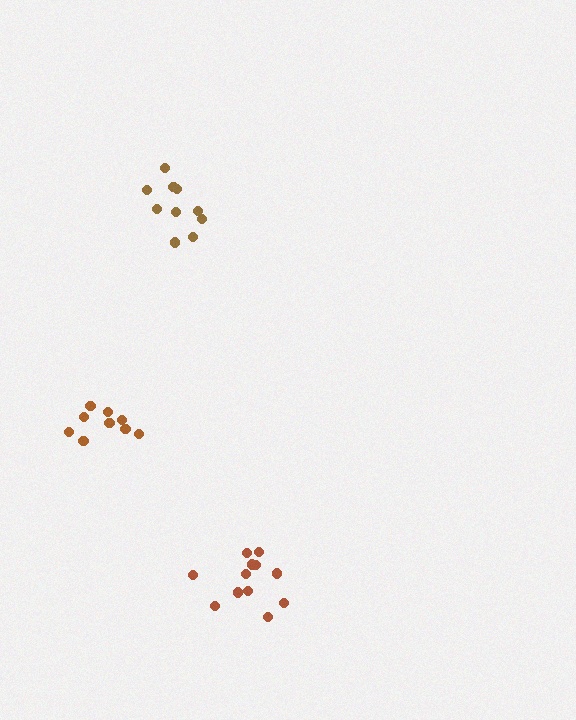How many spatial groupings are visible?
There are 3 spatial groupings.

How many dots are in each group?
Group 1: 12 dots, Group 2: 9 dots, Group 3: 10 dots (31 total).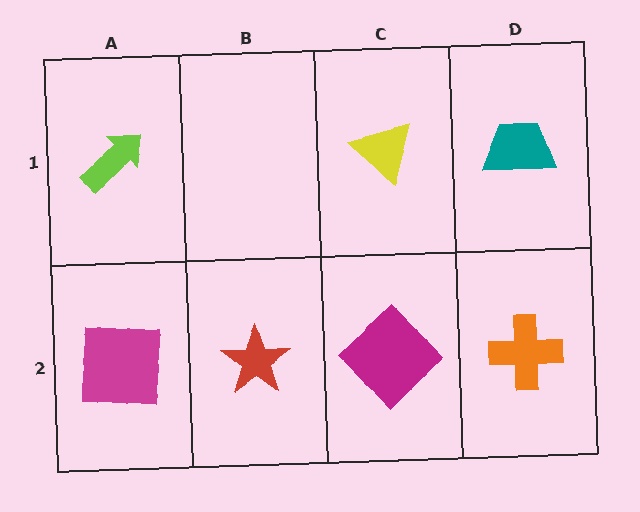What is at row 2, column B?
A red star.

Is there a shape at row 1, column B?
No, that cell is empty.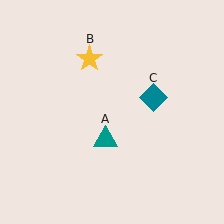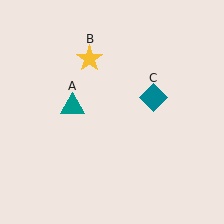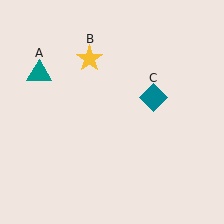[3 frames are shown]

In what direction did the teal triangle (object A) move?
The teal triangle (object A) moved up and to the left.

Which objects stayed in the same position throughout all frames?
Yellow star (object B) and teal diamond (object C) remained stationary.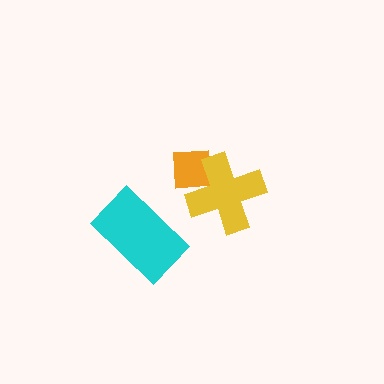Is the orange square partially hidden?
Yes, it is partially covered by another shape.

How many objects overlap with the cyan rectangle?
0 objects overlap with the cyan rectangle.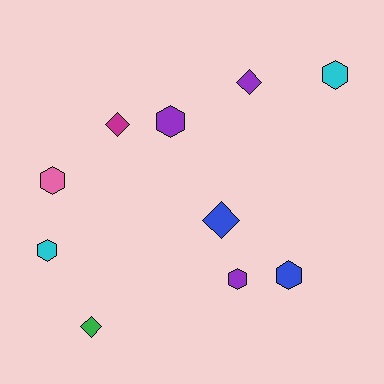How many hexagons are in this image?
There are 6 hexagons.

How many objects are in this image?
There are 10 objects.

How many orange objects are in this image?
There are no orange objects.